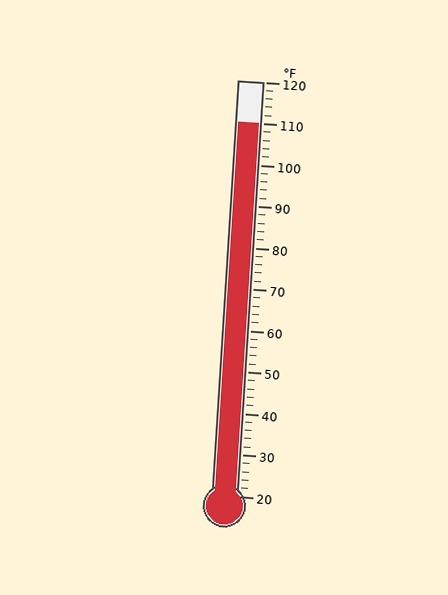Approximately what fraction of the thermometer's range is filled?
The thermometer is filled to approximately 90% of its range.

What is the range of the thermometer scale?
The thermometer scale ranges from 20°F to 120°F.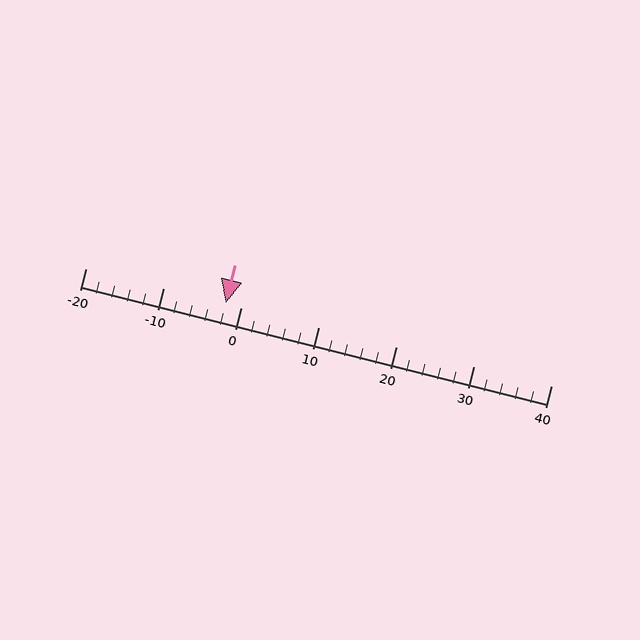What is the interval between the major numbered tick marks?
The major tick marks are spaced 10 units apart.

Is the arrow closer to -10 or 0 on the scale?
The arrow is closer to 0.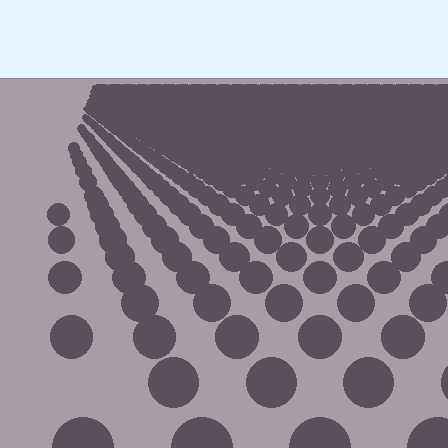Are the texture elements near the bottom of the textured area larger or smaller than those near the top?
Larger. Near the bottom, elements are closer to the viewer and appear at a bigger on-screen size.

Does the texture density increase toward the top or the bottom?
Density increases toward the top.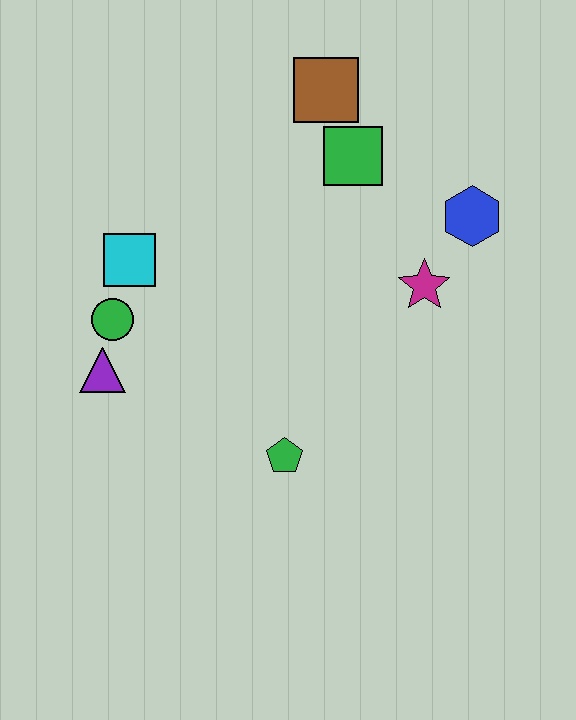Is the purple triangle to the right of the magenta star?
No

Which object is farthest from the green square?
The purple triangle is farthest from the green square.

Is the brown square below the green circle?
No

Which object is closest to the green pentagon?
The purple triangle is closest to the green pentagon.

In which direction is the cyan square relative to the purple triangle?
The cyan square is above the purple triangle.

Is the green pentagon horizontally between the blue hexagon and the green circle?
Yes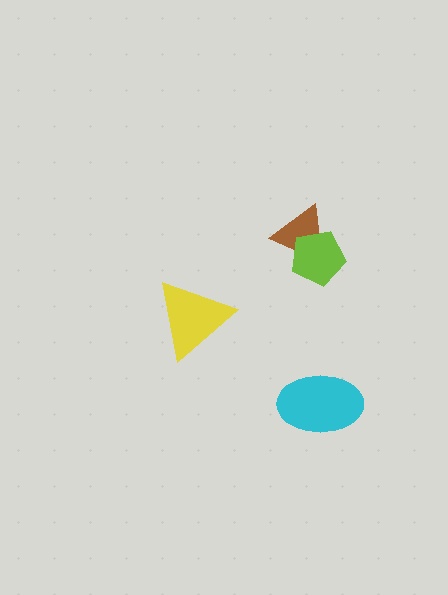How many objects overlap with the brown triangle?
1 object overlaps with the brown triangle.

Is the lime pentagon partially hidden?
No, no other shape covers it.